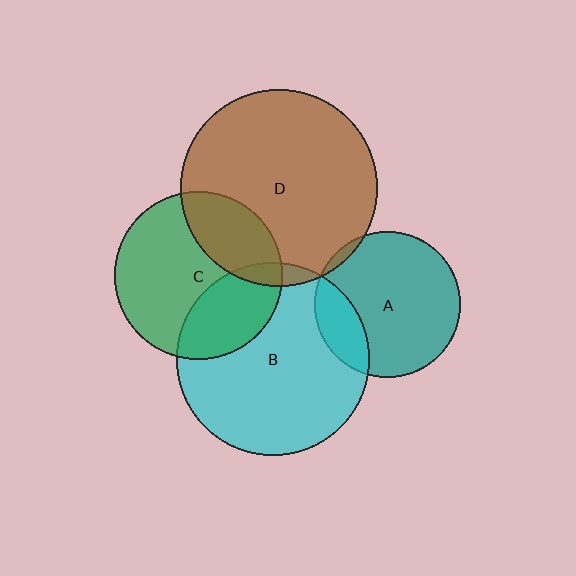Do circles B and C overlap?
Yes.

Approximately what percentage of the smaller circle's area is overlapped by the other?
Approximately 30%.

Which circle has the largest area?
Circle D (brown).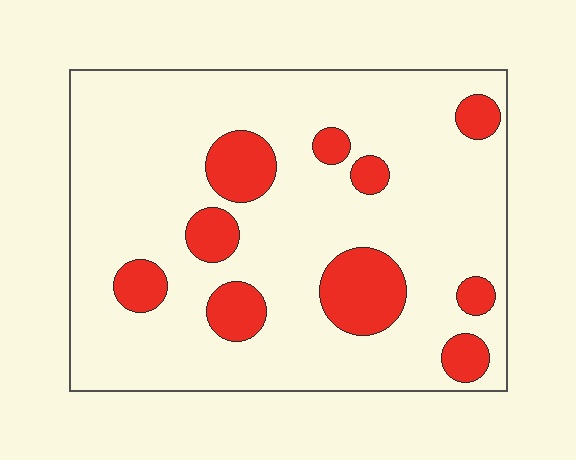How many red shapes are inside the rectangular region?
10.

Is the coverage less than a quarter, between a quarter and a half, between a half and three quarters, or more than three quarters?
Less than a quarter.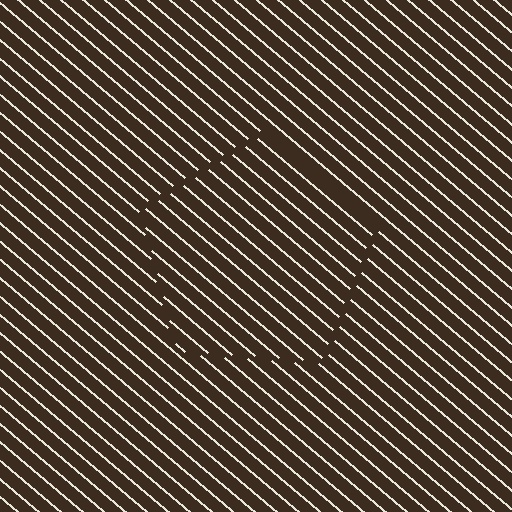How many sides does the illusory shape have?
5 sides — the line-ends trace a pentagon.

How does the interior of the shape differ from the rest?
The interior of the shape contains the same grating, shifted by half a period — the contour is defined by the phase discontinuity where line-ends from the inner and outer gratings abut.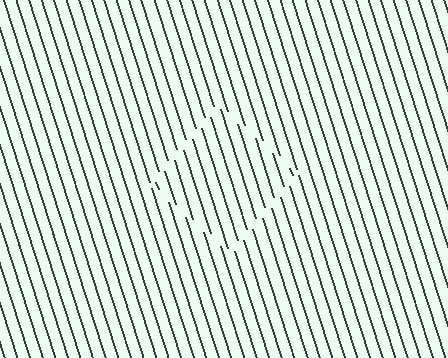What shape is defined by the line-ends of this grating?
An illusory square. The interior of the shape contains the same grating, shifted by half a period — the contour is defined by the phase discontinuity where line-ends from the inner and outer gratings abut.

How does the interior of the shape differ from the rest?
The interior of the shape contains the same grating, shifted by half a period — the contour is defined by the phase discontinuity where line-ends from the inner and outer gratings abut.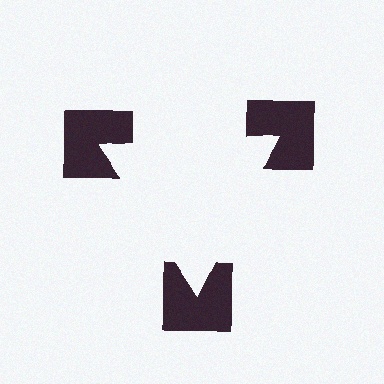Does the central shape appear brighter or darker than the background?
It typically appears slightly brighter than the background, even though no actual brightness change is drawn.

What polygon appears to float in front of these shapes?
An illusory triangle — its edges are inferred from the aligned wedge cuts in the notched squares, not physically drawn.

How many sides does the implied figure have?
3 sides.